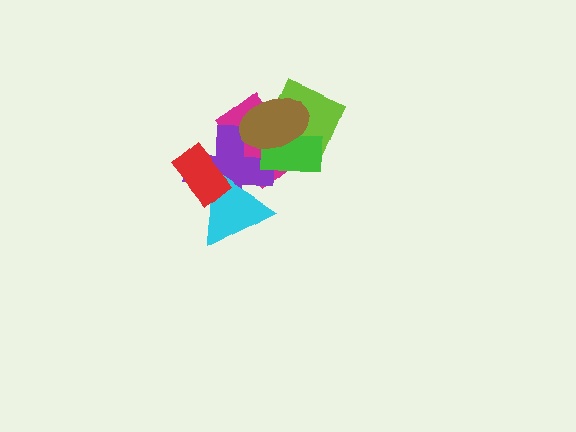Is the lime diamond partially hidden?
Yes, it is partially covered by another shape.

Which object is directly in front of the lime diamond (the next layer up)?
The magenta rectangle is directly in front of the lime diamond.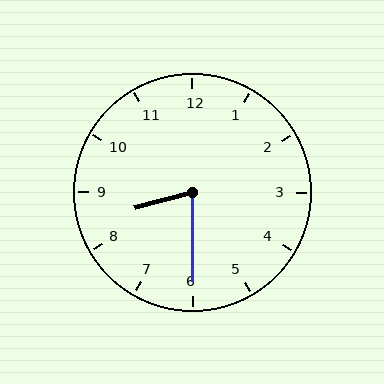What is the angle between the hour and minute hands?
Approximately 75 degrees.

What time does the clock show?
8:30.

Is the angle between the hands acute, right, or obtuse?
It is acute.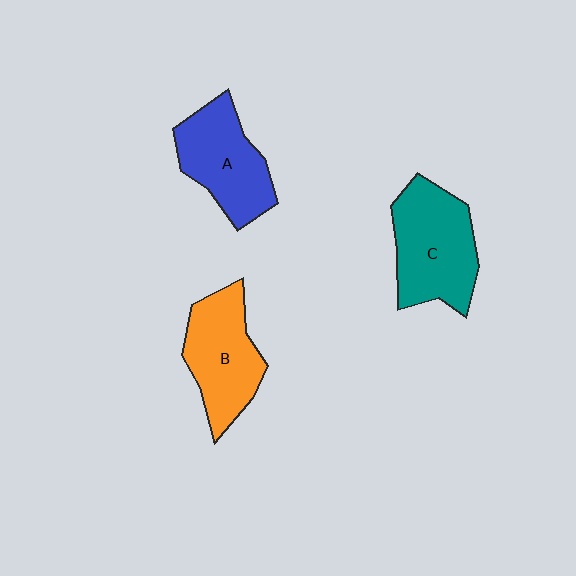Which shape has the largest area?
Shape C (teal).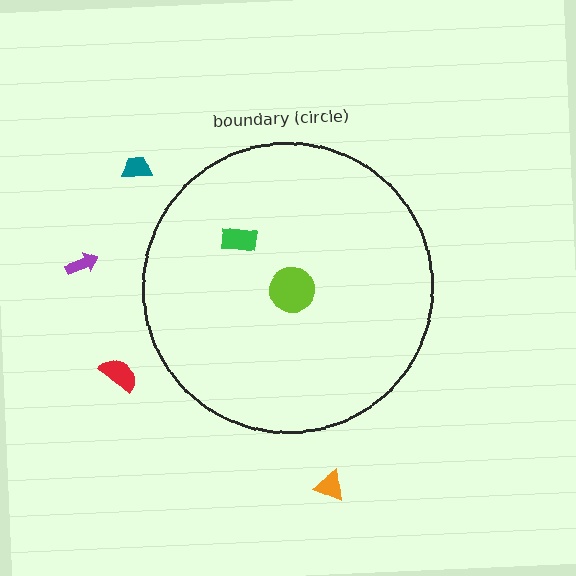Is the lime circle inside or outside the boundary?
Inside.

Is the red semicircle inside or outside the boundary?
Outside.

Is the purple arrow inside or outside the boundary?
Outside.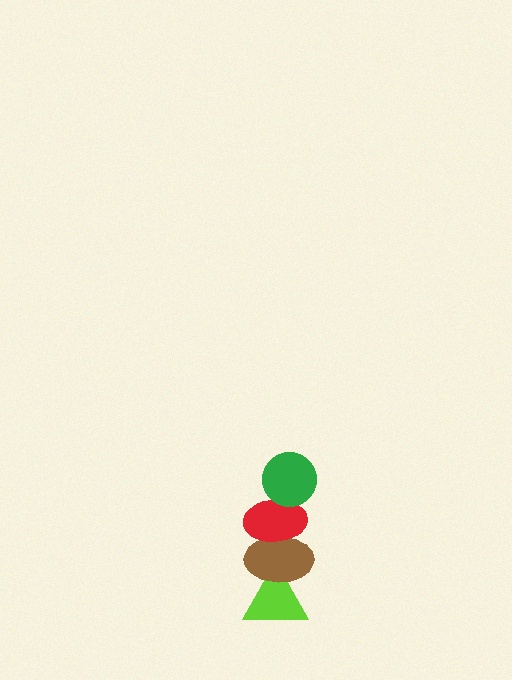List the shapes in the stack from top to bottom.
From top to bottom: the green circle, the red ellipse, the brown ellipse, the lime triangle.